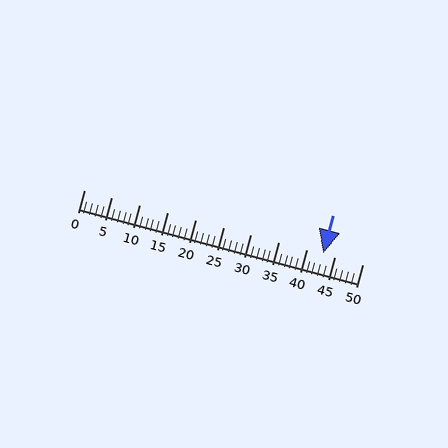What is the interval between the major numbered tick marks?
The major tick marks are spaced 5 units apart.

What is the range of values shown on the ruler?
The ruler shows values from 0 to 50.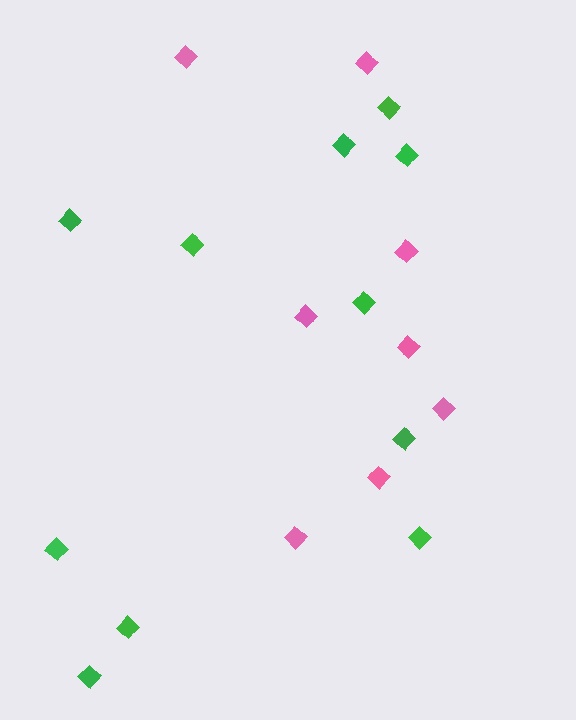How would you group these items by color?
There are 2 groups: one group of green diamonds (11) and one group of pink diamonds (8).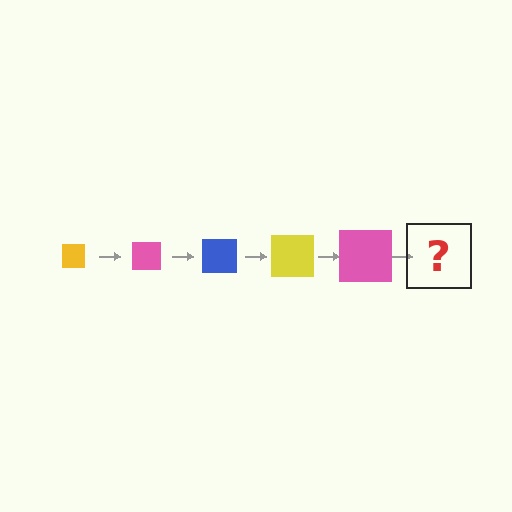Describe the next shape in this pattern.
It should be a blue square, larger than the previous one.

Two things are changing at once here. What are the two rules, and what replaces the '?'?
The two rules are that the square grows larger each step and the color cycles through yellow, pink, and blue. The '?' should be a blue square, larger than the previous one.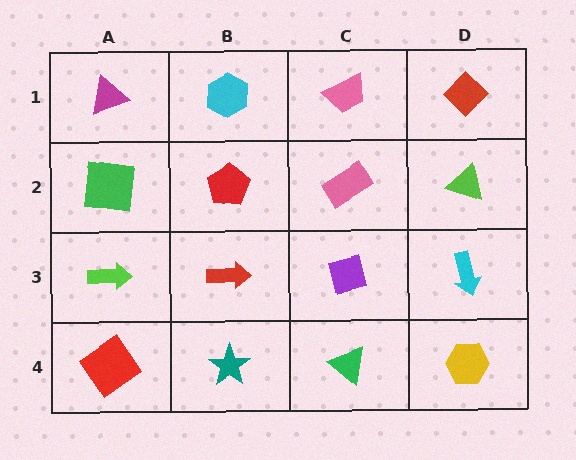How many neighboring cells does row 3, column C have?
4.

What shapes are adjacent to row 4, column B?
A red arrow (row 3, column B), a red diamond (row 4, column A), a green triangle (row 4, column C).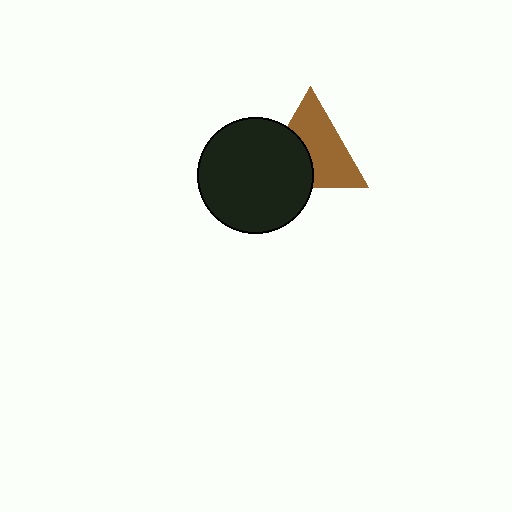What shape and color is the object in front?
The object in front is a black circle.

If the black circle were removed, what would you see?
You would see the complete brown triangle.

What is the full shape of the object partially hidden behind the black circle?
The partially hidden object is a brown triangle.